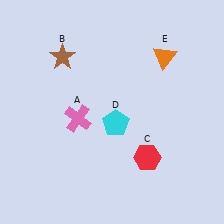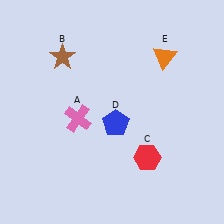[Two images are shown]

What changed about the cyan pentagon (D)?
In Image 1, D is cyan. In Image 2, it changed to blue.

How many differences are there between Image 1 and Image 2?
There is 1 difference between the two images.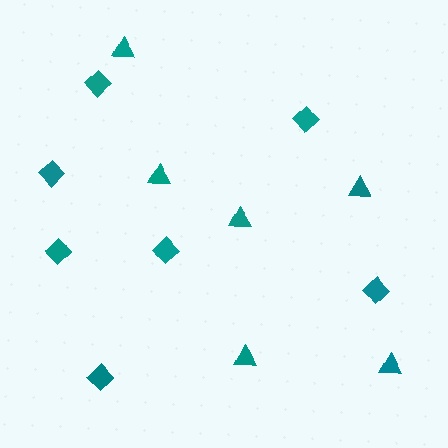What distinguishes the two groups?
There are 2 groups: one group of triangles (6) and one group of diamonds (7).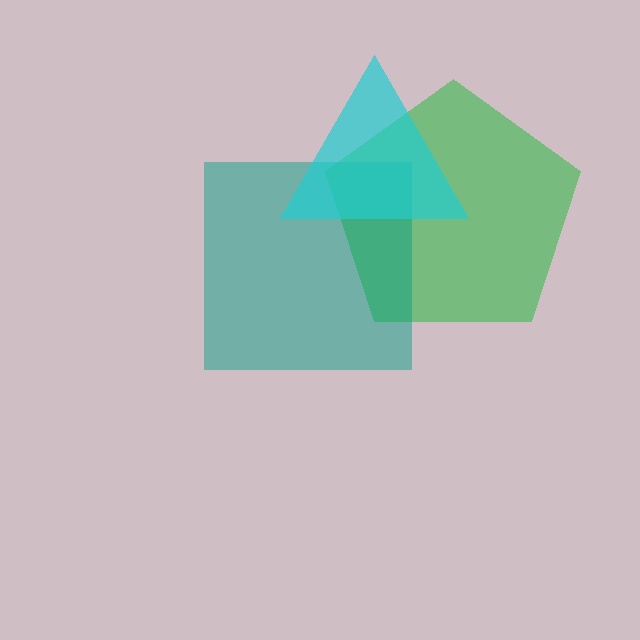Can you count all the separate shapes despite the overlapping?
Yes, there are 3 separate shapes.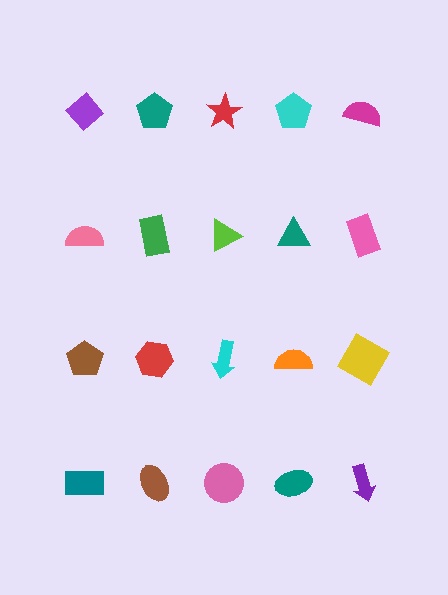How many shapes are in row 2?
5 shapes.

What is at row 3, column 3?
A cyan arrow.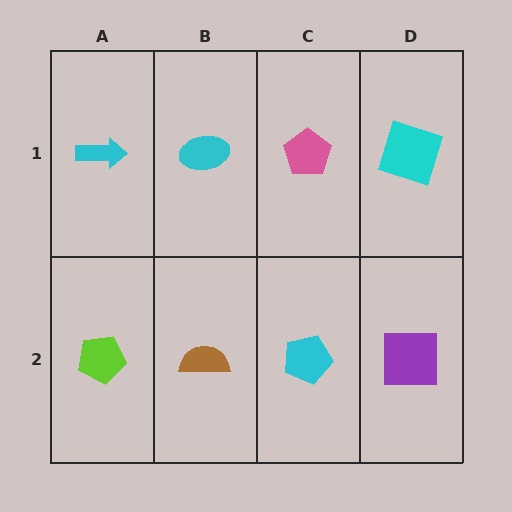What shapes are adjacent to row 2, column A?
A cyan arrow (row 1, column A), a brown semicircle (row 2, column B).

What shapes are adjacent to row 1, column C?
A cyan pentagon (row 2, column C), a cyan ellipse (row 1, column B), a cyan square (row 1, column D).